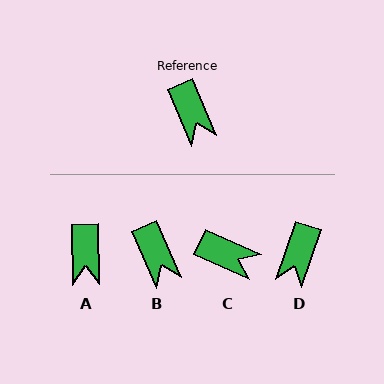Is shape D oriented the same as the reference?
No, it is off by about 42 degrees.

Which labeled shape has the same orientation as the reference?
B.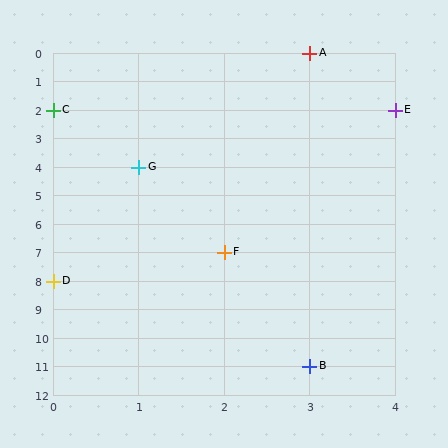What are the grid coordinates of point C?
Point C is at grid coordinates (0, 2).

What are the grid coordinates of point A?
Point A is at grid coordinates (3, 0).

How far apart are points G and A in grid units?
Points G and A are 2 columns and 4 rows apart (about 4.5 grid units diagonally).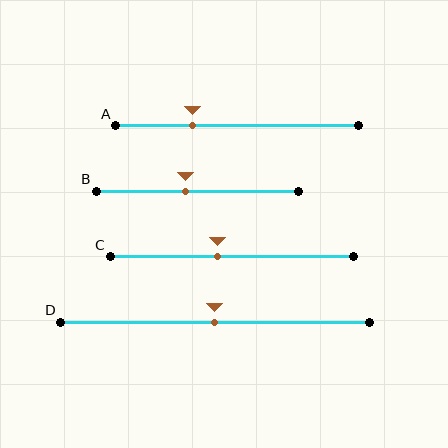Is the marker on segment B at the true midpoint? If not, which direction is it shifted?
No, the marker on segment B is shifted to the left by about 6% of the segment length.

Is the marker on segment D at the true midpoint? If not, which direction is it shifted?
Yes, the marker on segment D is at the true midpoint.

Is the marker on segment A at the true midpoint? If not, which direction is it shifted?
No, the marker on segment A is shifted to the left by about 18% of the segment length.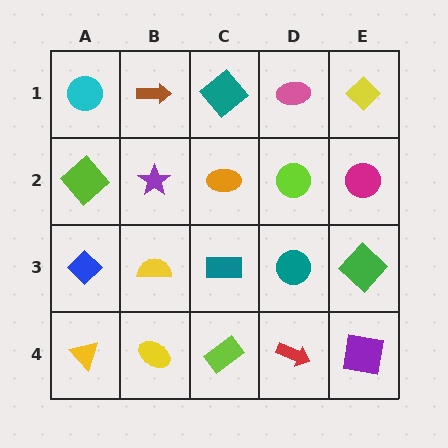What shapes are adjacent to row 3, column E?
A magenta circle (row 2, column E), a purple square (row 4, column E), a teal circle (row 3, column D).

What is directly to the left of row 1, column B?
A cyan circle.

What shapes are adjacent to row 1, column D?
A lime circle (row 2, column D), a teal diamond (row 1, column C), a yellow diamond (row 1, column E).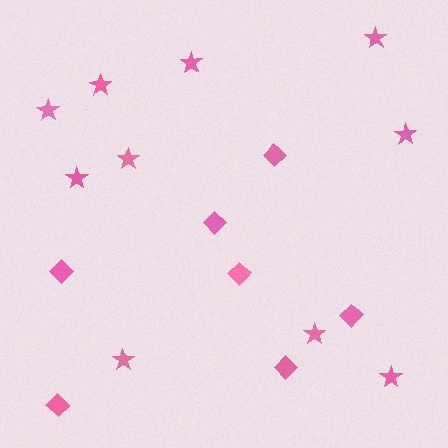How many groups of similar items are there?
There are 2 groups: one group of diamonds (7) and one group of stars (10).